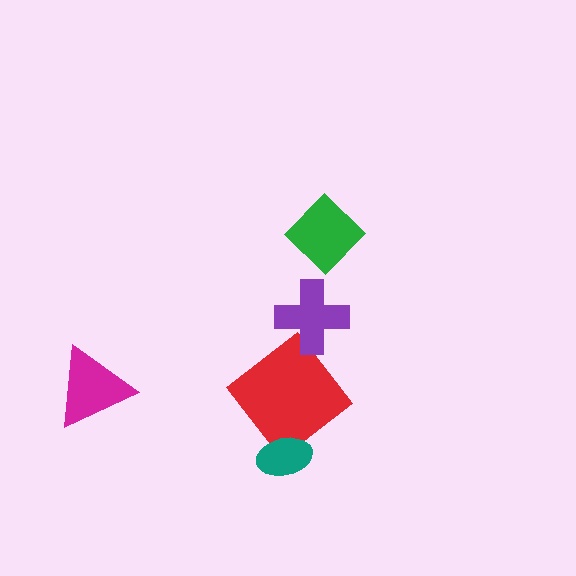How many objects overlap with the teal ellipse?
1 object overlaps with the teal ellipse.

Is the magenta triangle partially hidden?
No, no other shape covers it.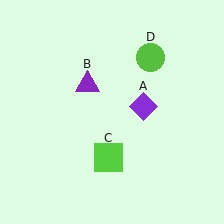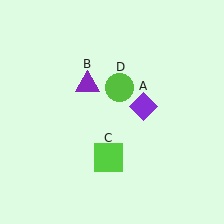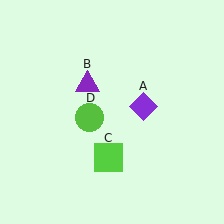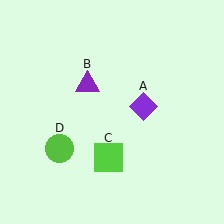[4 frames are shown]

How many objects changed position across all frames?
1 object changed position: lime circle (object D).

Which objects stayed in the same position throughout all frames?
Purple diamond (object A) and purple triangle (object B) and lime square (object C) remained stationary.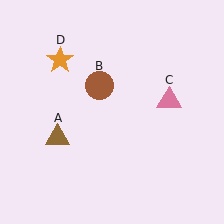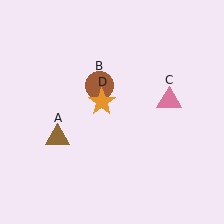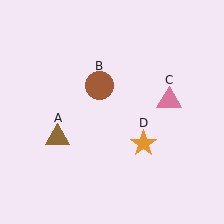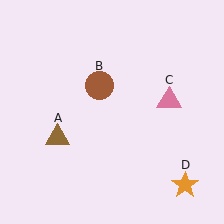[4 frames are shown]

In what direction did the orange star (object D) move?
The orange star (object D) moved down and to the right.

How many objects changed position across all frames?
1 object changed position: orange star (object D).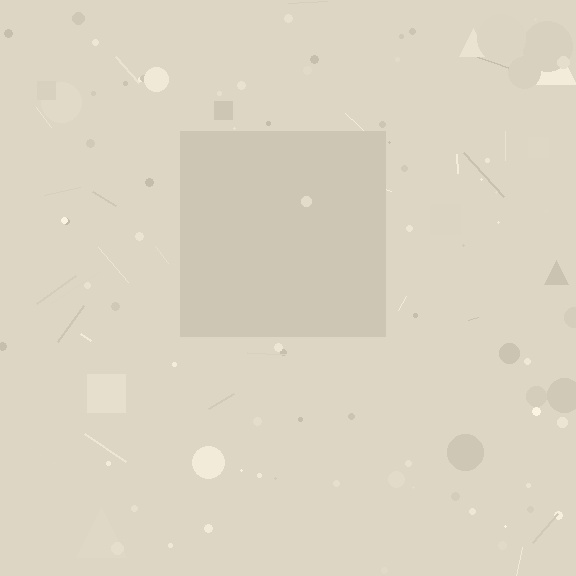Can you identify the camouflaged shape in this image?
The camouflaged shape is a square.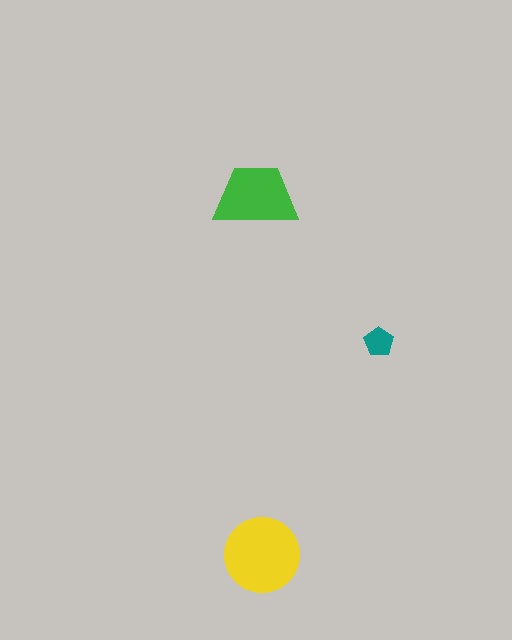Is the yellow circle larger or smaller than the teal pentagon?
Larger.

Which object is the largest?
The yellow circle.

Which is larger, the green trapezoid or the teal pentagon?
The green trapezoid.